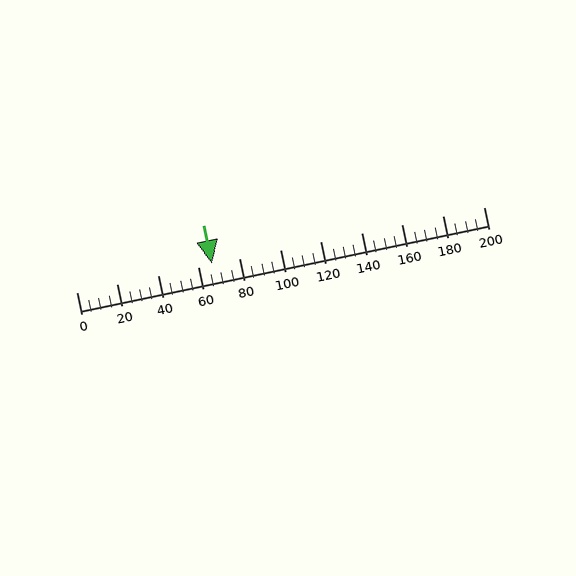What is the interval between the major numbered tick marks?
The major tick marks are spaced 20 units apart.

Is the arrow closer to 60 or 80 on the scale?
The arrow is closer to 60.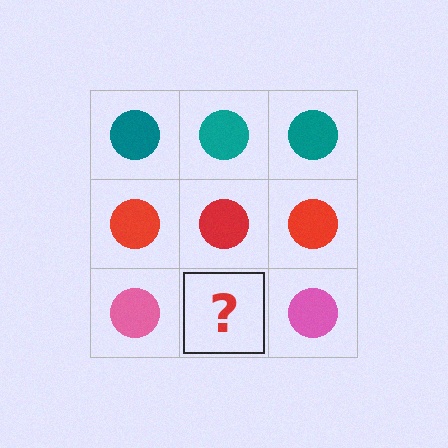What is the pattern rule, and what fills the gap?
The rule is that each row has a consistent color. The gap should be filled with a pink circle.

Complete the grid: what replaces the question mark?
The question mark should be replaced with a pink circle.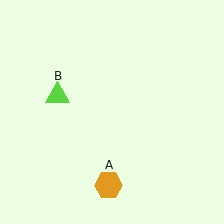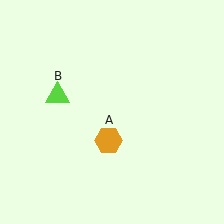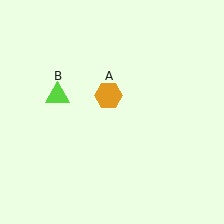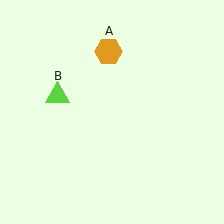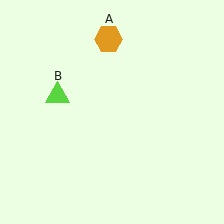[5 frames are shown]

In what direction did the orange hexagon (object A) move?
The orange hexagon (object A) moved up.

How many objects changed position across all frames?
1 object changed position: orange hexagon (object A).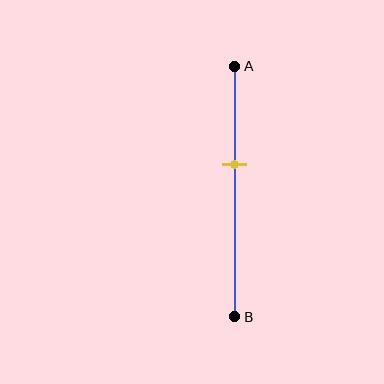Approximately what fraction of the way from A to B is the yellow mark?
The yellow mark is approximately 40% of the way from A to B.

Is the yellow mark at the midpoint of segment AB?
No, the mark is at about 40% from A, not at the 50% midpoint.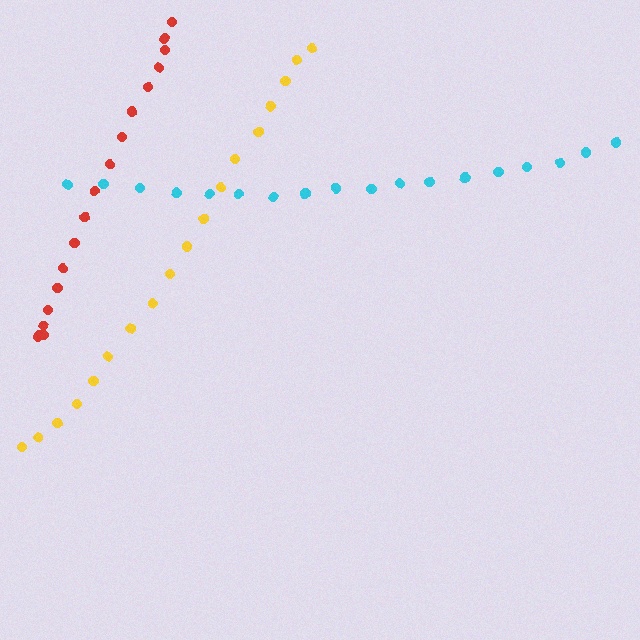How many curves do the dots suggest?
There are 3 distinct paths.